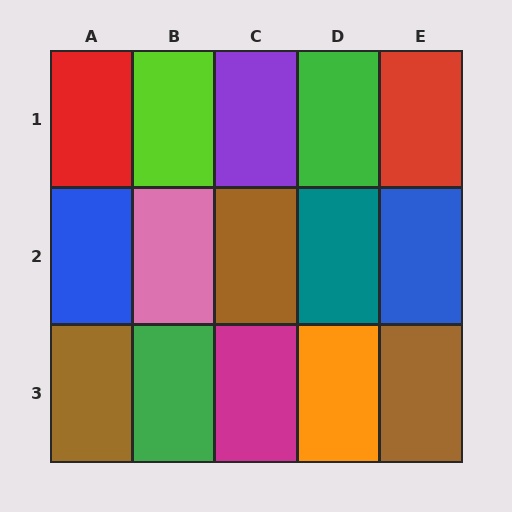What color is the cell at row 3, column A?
Brown.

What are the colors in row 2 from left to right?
Blue, pink, brown, teal, blue.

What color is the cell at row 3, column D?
Orange.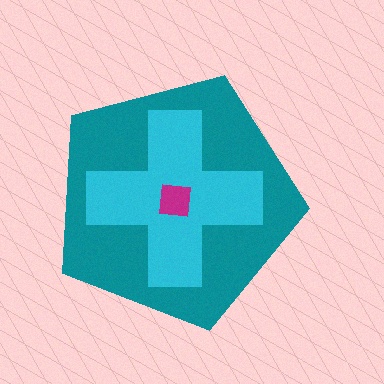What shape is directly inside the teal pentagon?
The cyan cross.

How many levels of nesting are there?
3.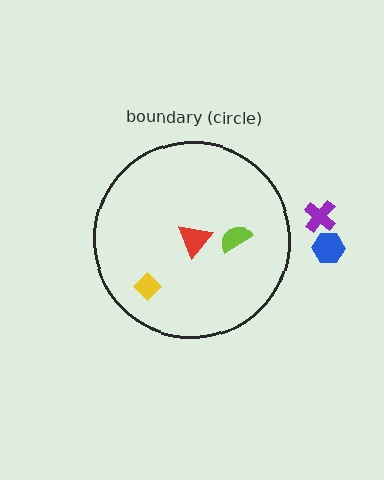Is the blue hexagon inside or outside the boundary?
Outside.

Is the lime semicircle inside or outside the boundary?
Inside.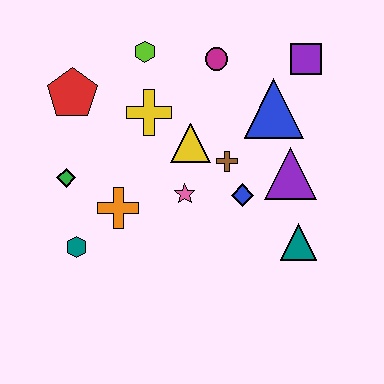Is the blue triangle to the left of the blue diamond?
No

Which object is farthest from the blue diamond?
The red pentagon is farthest from the blue diamond.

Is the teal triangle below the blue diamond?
Yes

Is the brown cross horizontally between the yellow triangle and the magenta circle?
No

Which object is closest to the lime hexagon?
The yellow cross is closest to the lime hexagon.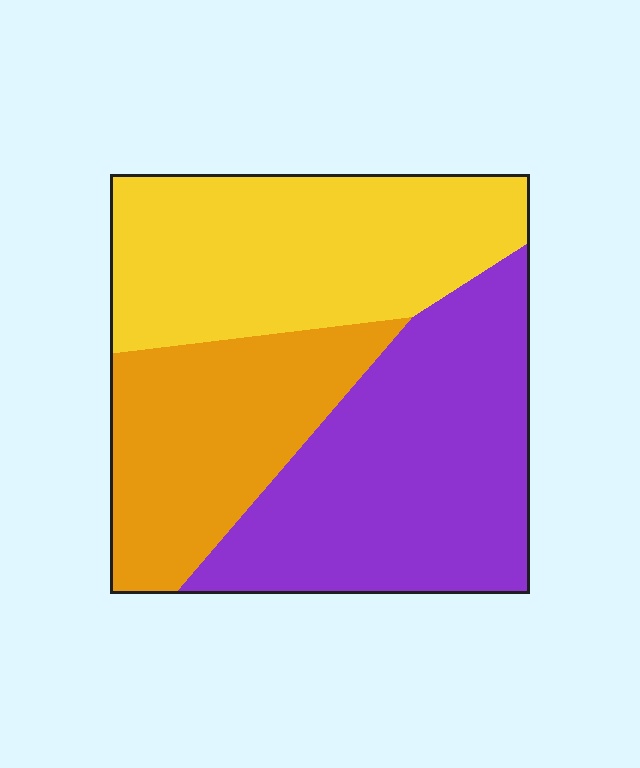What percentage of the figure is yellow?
Yellow takes up between a quarter and a half of the figure.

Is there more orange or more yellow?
Yellow.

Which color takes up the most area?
Purple, at roughly 40%.